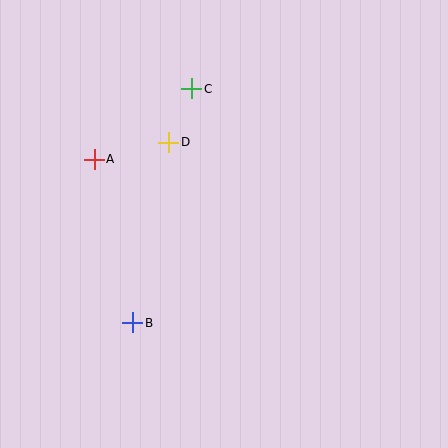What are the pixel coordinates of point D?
Point D is at (169, 142).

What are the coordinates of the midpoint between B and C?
The midpoint between B and C is at (162, 206).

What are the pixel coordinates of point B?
Point B is at (133, 323).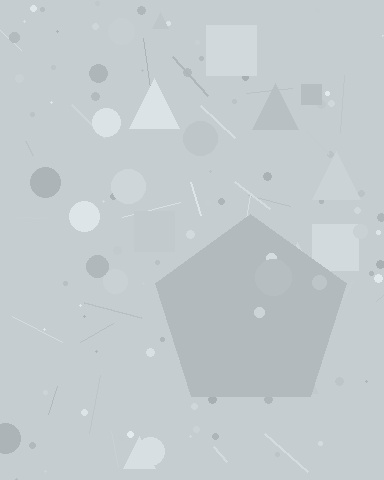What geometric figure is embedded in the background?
A pentagon is embedded in the background.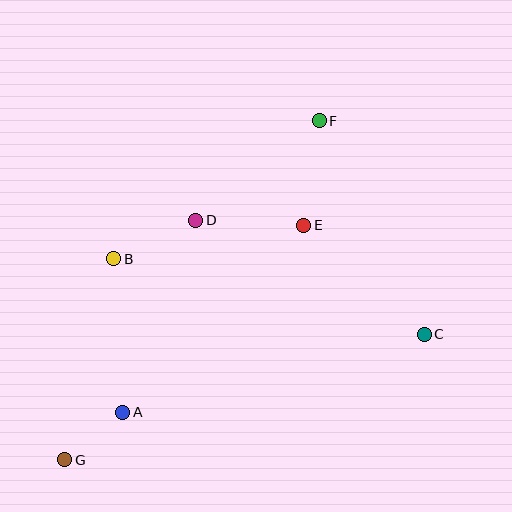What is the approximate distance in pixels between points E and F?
The distance between E and F is approximately 106 pixels.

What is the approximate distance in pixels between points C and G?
The distance between C and G is approximately 381 pixels.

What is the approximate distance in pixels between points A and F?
The distance between A and F is approximately 352 pixels.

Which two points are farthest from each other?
Points F and G are farthest from each other.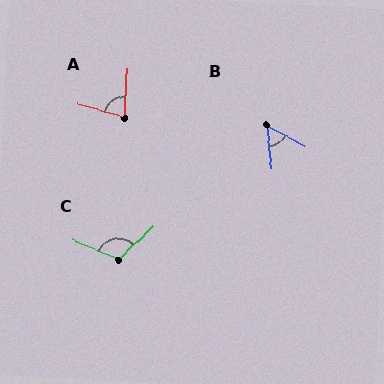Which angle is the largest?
C, at approximately 113 degrees.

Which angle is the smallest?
B, at approximately 55 degrees.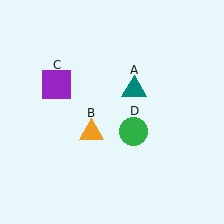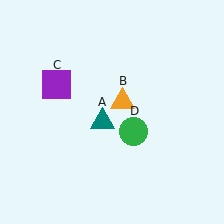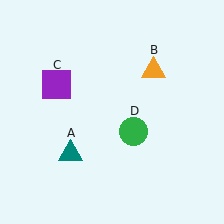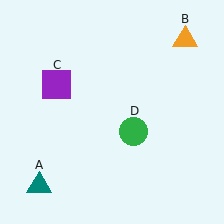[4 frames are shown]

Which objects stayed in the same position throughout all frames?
Purple square (object C) and green circle (object D) remained stationary.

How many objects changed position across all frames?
2 objects changed position: teal triangle (object A), orange triangle (object B).